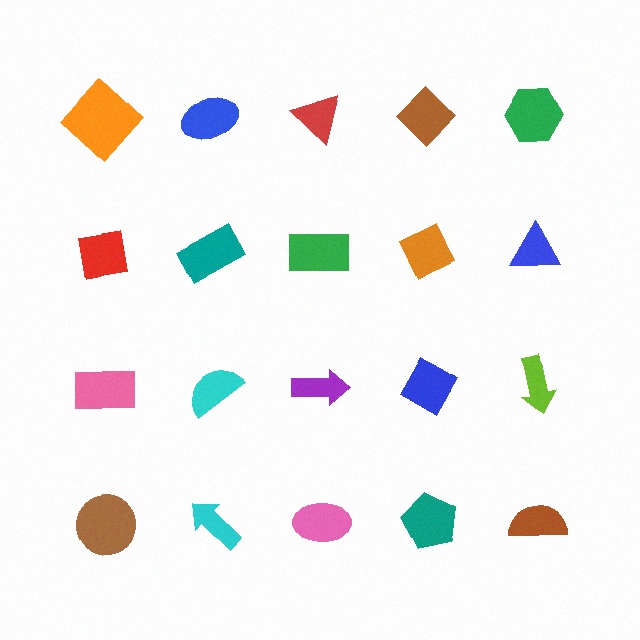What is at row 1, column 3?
A red triangle.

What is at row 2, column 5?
A blue triangle.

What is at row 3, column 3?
A purple arrow.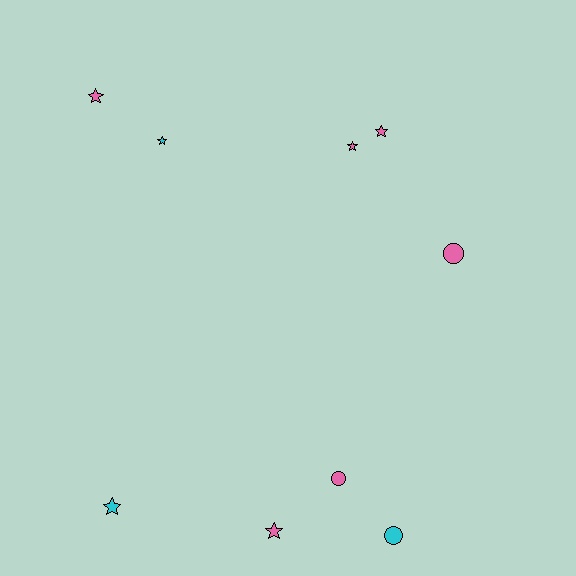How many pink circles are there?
There are 2 pink circles.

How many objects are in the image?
There are 9 objects.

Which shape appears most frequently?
Star, with 6 objects.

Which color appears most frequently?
Pink, with 6 objects.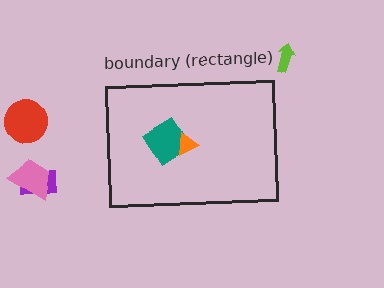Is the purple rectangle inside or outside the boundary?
Outside.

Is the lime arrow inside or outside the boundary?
Outside.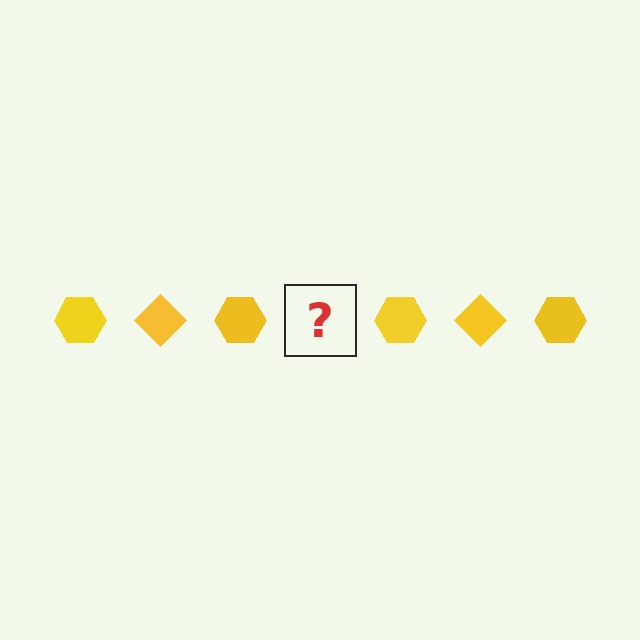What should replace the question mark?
The question mark should be replaced with a yellow diamond.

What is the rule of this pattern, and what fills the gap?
The rule is that the pattern cycles through hexagon, diamond shapes in yellow. The gap should be filled with a yellow diamond.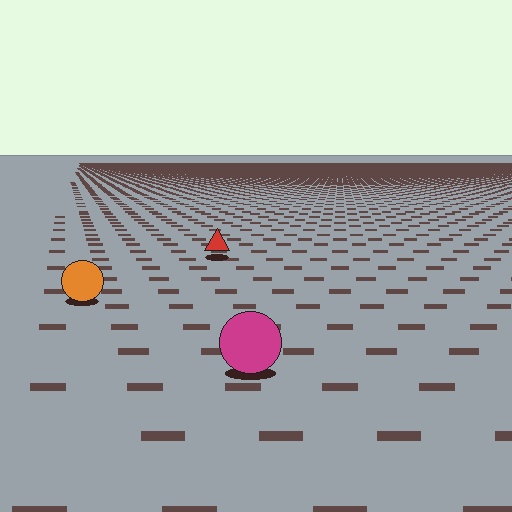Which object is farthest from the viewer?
The red triangle is farthest from the viewer. It appears smaller and the ground texture around it is denser.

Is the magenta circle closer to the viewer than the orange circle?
Yes. The magenta circle is closer — you can tell from the texture gradient: the ground texture is coarser near it.